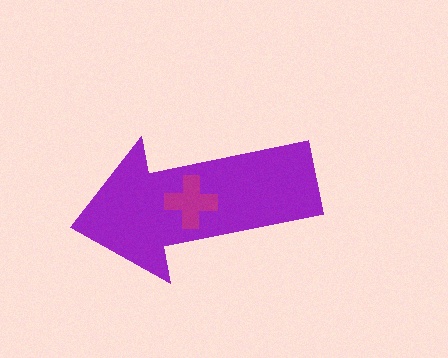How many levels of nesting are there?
2.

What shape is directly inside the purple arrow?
The magenta cross.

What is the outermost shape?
The purple arrow.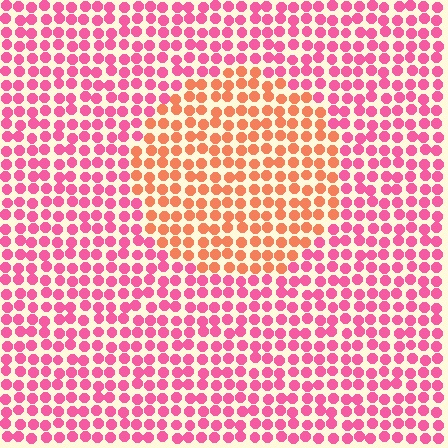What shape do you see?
I see a circle.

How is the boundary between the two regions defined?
The boundary is defined purely by a slight shift in hue (about 42 degrees). Spacing, size, and orientation are identical on both sides.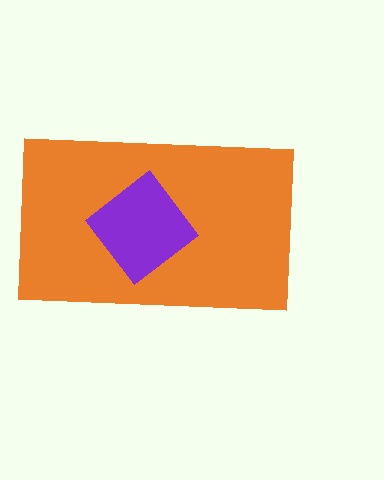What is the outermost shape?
The orange rectangle.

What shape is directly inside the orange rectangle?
The purple diamond.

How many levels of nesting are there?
2.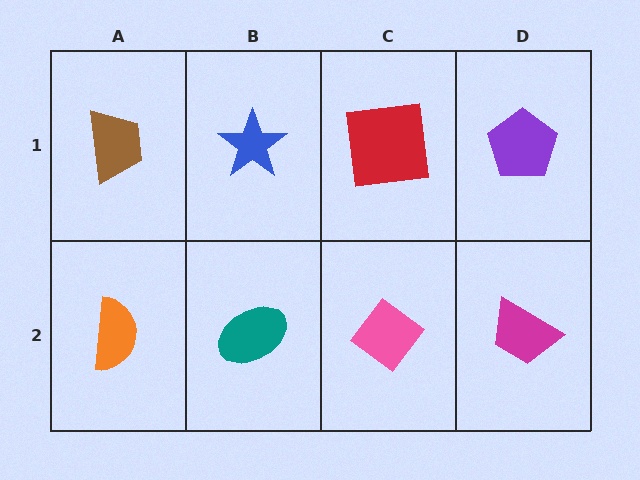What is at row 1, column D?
A purple pentagon.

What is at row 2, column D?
A magenta trapezoid.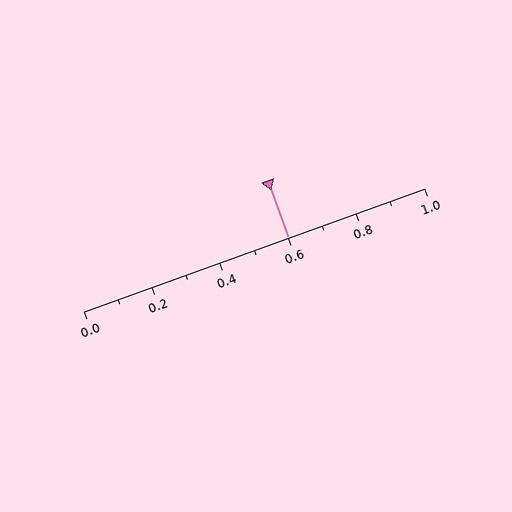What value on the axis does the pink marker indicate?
The marker indicates approximately 0.6.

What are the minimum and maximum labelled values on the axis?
The axis runs from 0.0 to 1.0.